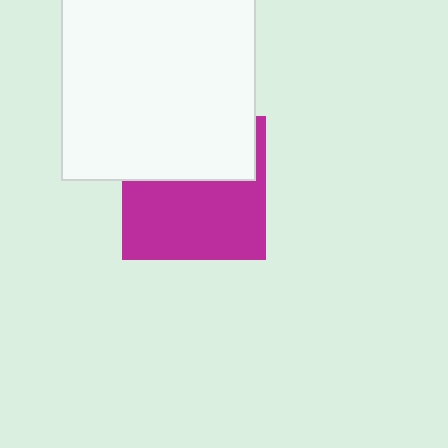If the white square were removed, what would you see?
You would see the complete magenta square.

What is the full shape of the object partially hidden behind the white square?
The partially hidden object is a magenta square.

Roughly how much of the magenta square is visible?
About half of it is visible (roughly 57%).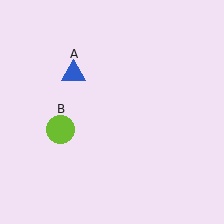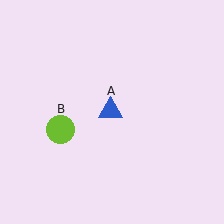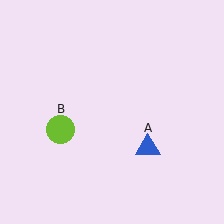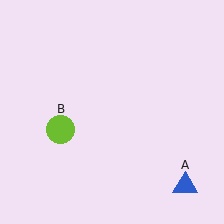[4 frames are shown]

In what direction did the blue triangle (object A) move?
The blue triangle (object A) moved down and to the right.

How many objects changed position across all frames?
1 object changed position: blue triangle (object A).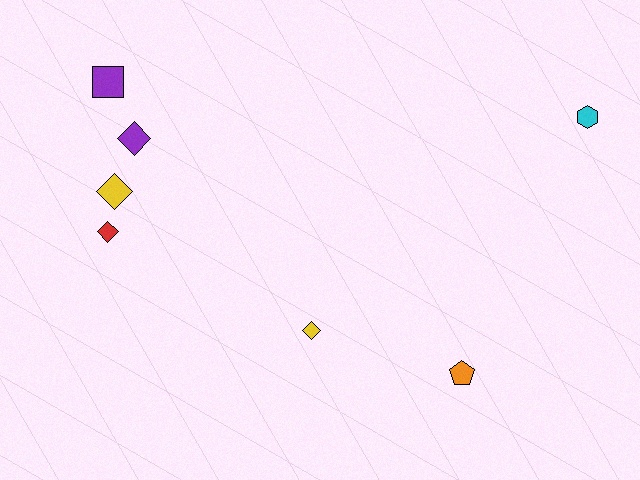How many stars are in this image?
There are no stars.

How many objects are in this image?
There are 7 objects.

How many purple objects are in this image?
There are 2 purple objects.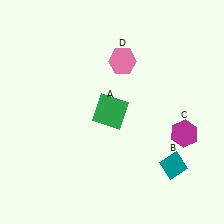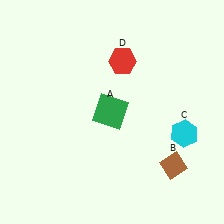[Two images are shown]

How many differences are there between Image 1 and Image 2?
There are 3 differences between the two images.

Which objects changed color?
B changed from teal to brown. C changed from magenta to cyan. D changed from pink to red.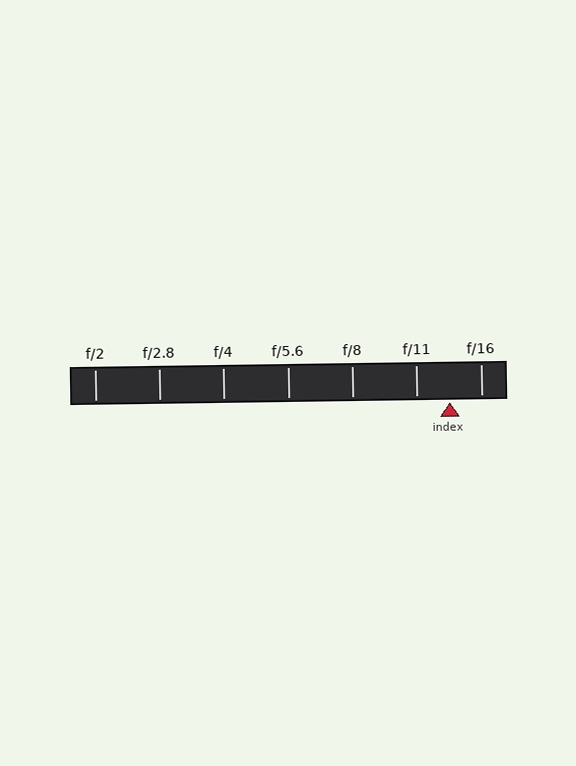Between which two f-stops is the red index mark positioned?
The index mark is between f/11 and f/16.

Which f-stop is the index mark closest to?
The index mark is closest to f/16.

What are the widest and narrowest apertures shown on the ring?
The widest aperture shown is f/2 and the narrowest is f/16.